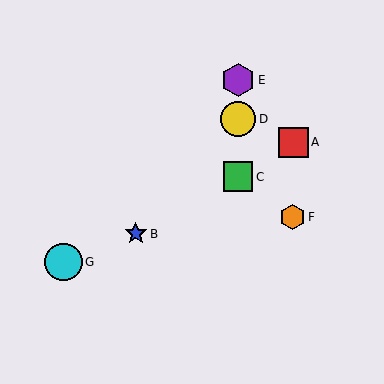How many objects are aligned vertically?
3 objects (C, D, E) are aligned vertically.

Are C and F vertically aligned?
No, C is at x≈238 and F is at x≈292.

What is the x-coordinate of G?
Object G is at x≈63.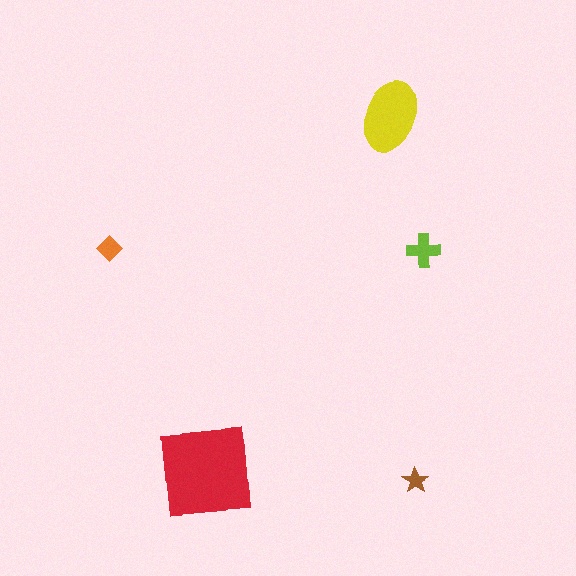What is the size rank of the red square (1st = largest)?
1st.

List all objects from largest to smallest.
The red square, the yellow ellipse, the lime cross, the orange diamond, the brown star.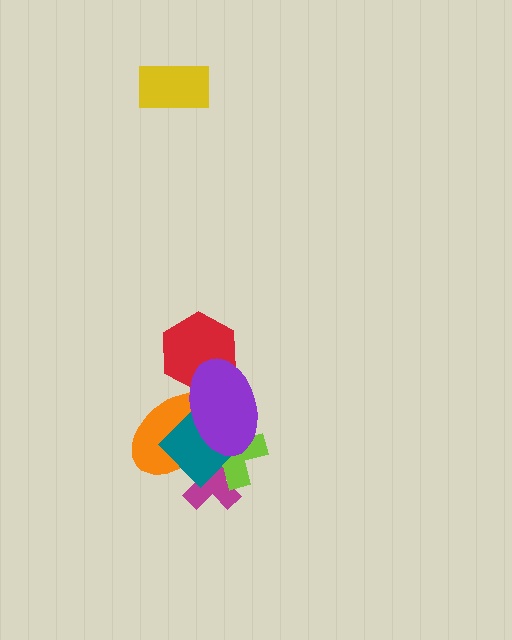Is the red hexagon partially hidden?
Yes, it is partially covered by another shape.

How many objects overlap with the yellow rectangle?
0 objects overlap with the yellow rectangle.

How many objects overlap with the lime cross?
4 objects overlap with the lime cross.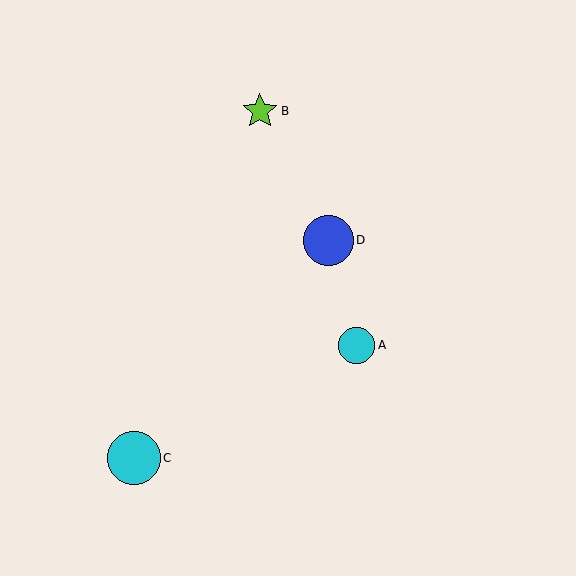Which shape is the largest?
The cyan circle (labeled C) is the largest.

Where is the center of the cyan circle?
The center of the cyan circle is at (134, 458).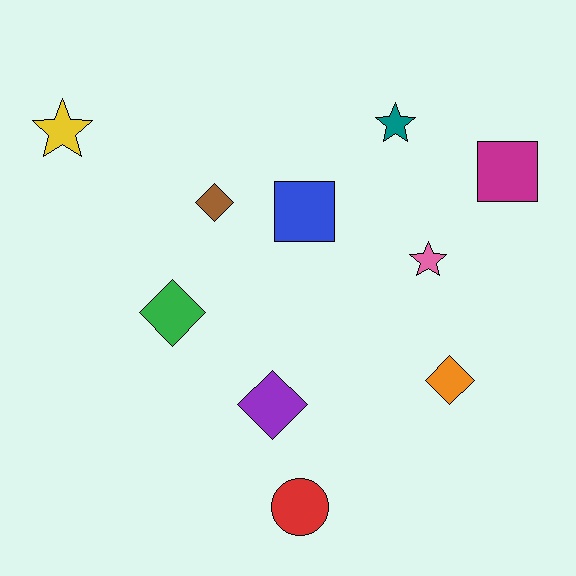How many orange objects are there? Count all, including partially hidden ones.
There is 1 orange object.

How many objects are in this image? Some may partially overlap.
There are 10 objects.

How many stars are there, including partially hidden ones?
There are 3 stars.